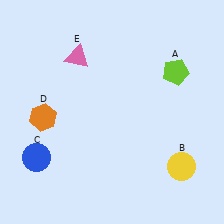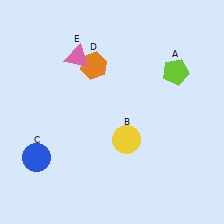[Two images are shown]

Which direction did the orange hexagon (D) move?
The orange hexagon (D) moved up.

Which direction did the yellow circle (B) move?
The yellow circle (B) moved left.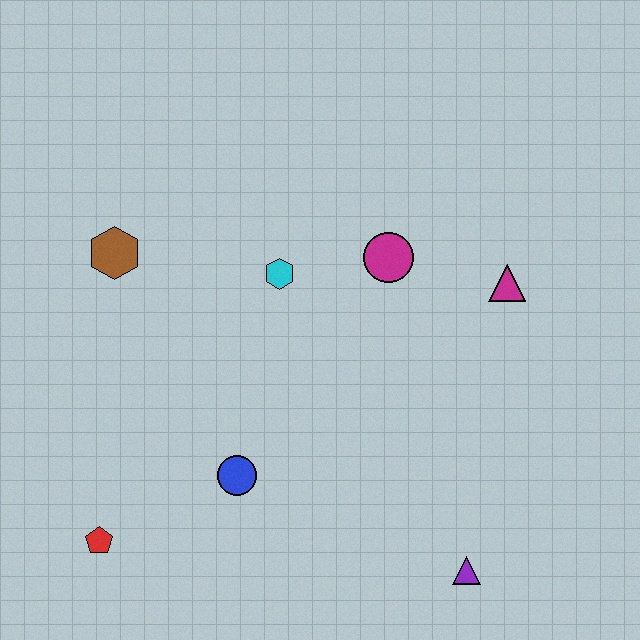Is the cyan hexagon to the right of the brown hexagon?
Yes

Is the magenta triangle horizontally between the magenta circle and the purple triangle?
No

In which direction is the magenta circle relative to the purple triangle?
The magenta circle is above the purple triangle.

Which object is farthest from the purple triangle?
The brown hexagon is farthest from the purple triangle.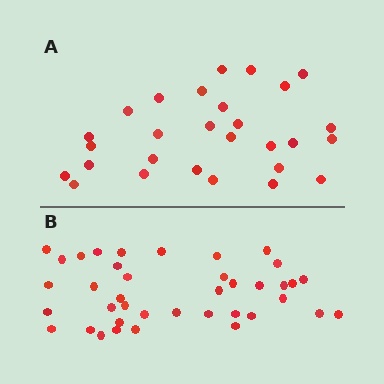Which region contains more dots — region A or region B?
Region B (the bottom region) has more dots.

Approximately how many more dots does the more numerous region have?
Region B has roughly 12 or so more dots than region A.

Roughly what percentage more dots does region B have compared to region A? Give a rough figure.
About 40% more.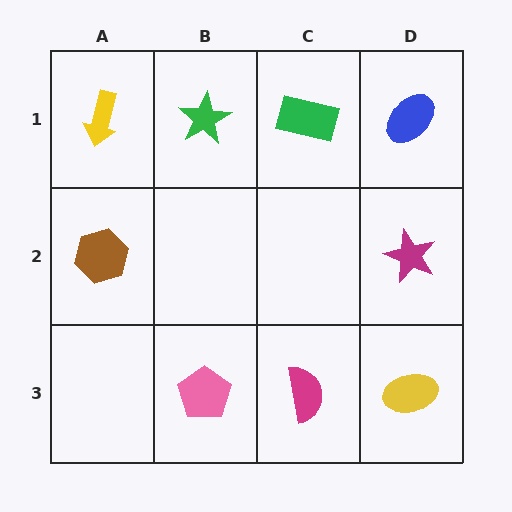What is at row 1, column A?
A yellow arrow.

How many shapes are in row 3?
3 shapes.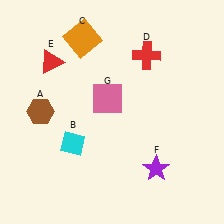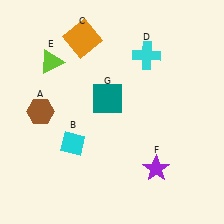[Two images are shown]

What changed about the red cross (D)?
In Image 1, D is red. In Image 2, it changed to cyan.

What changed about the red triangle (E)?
In Image 1, E is red. In Image 2, it changed to lime.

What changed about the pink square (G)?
In Image 1, G is pink. In Image 2, it changed to teal.